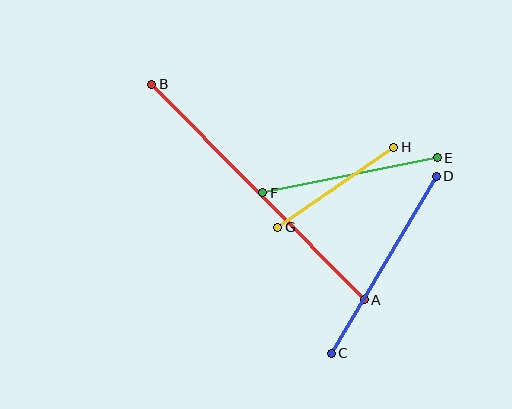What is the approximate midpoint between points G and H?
The midpoint is at approximately (336, 187) pixels.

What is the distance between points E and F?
The distance is approximately 178 pixels.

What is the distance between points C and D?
The distance is approximately 206 pixels.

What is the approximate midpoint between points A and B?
The midpoint is at approximately (258, 192) pixels.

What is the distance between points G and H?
The distance is approximately 141 pixels.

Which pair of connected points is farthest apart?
Points A and B are farthest apart.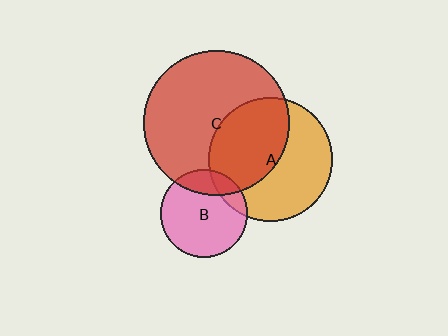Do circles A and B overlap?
Yes.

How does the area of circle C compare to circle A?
Approximately 1.4 times.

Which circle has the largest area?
Circle C (red).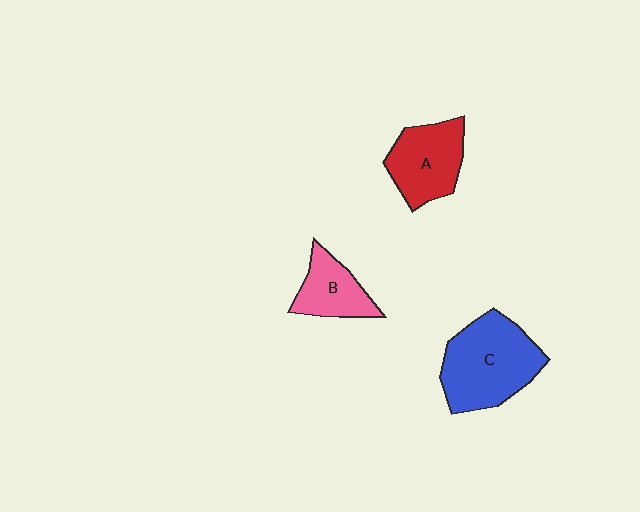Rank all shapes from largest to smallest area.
From largest to smallest: C (blue), A (red), B (pink).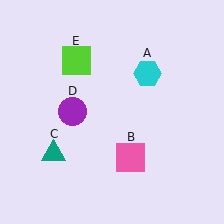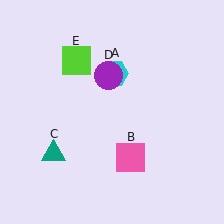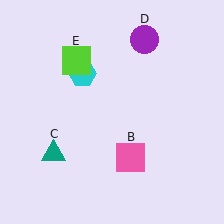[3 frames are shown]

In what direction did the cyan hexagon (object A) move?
The cyan hexagon (object A) moved left.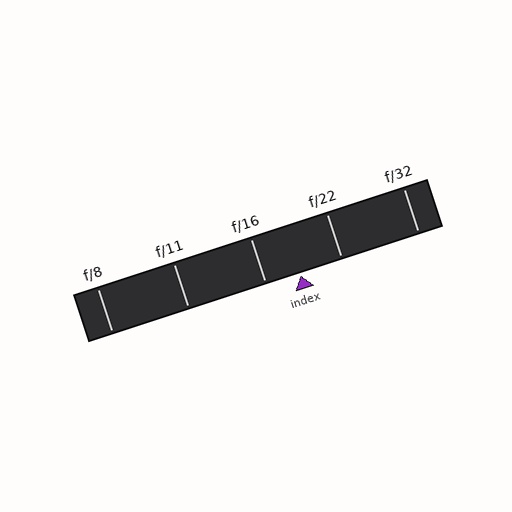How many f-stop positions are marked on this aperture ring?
There are 5 f-stop positions marked.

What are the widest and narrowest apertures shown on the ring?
The widest aperture shown is f/8 and the narrowest is f/32.